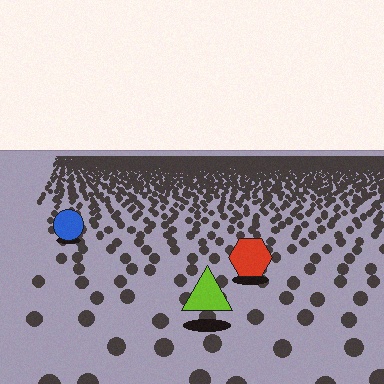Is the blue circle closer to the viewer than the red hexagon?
No. The red hexagon is closer — you can tell from the texture gradient: the ground texture is coarser near it.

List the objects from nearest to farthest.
From nearest to farthest: the lime triangle, the red hexagon, the blue circle.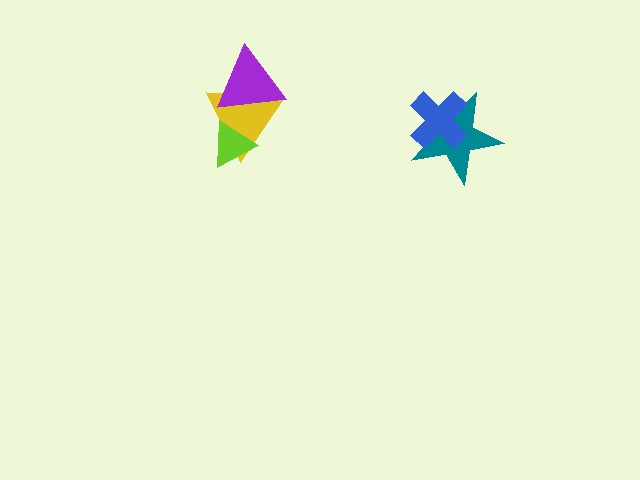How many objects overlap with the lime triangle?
1 object overlaps with the lime triangle.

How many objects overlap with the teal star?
1 object overlaps with the teal star.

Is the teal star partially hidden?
Yes, it is partially covered by another shape.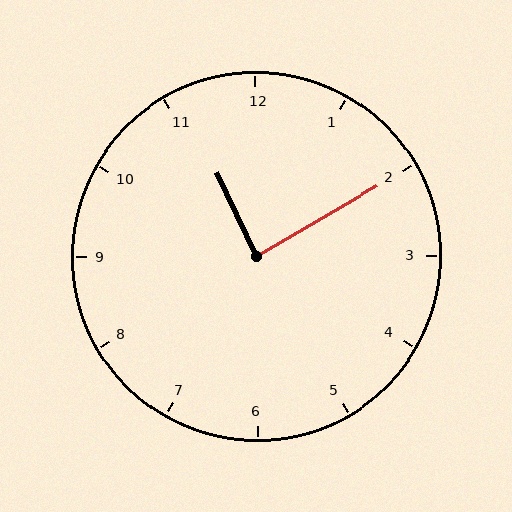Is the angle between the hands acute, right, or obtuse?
It is right.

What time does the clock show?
11:10.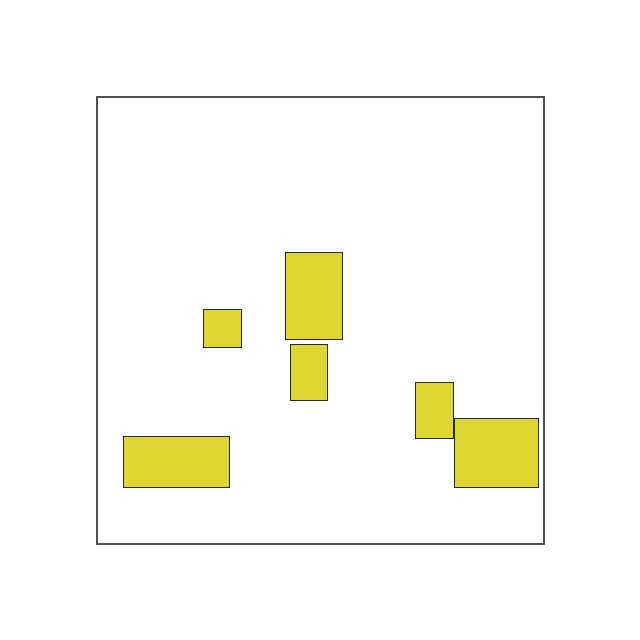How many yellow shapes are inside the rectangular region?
6.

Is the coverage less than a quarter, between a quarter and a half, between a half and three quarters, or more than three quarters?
Less than a quarter.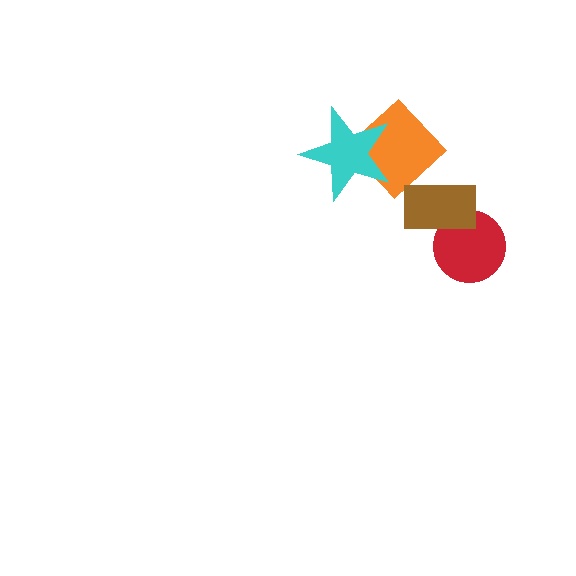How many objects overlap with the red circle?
1 object overlaps with the red circle.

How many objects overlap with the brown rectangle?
1 object overlaps with the brown rectangle.